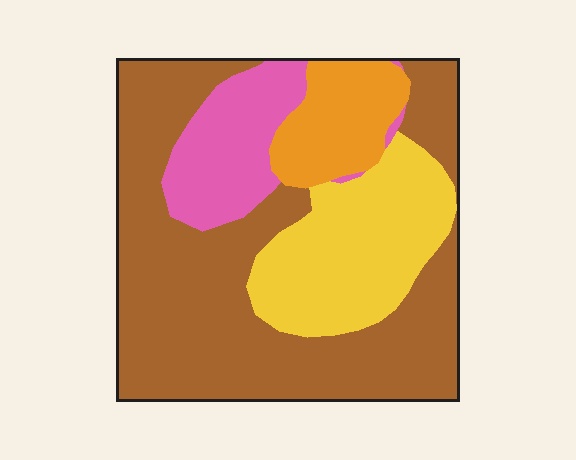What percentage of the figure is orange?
Orange takes up less than a quarter of the figure.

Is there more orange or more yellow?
Yellow.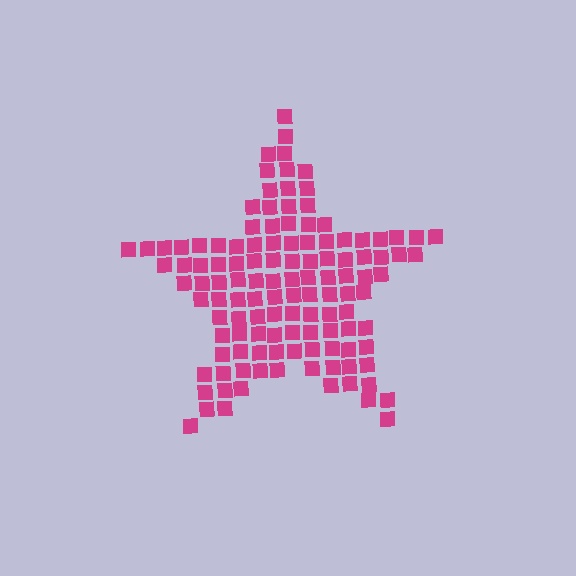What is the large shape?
The large shape is a star.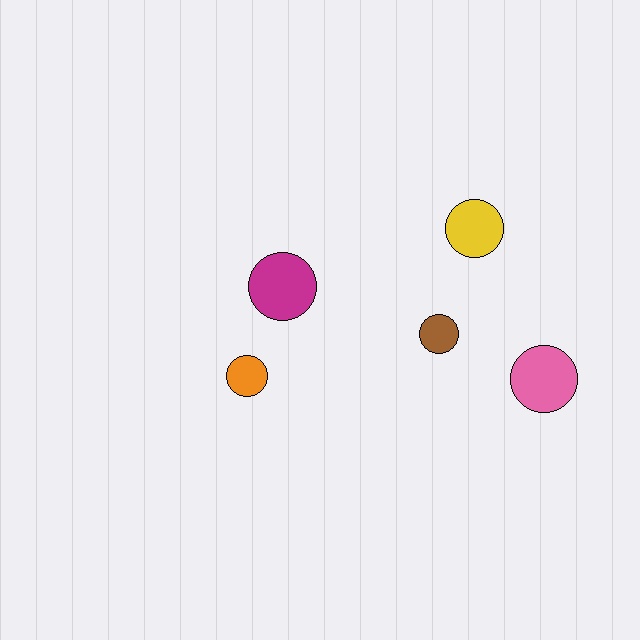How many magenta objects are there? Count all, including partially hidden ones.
There is 1 magenta object.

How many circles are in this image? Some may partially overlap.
There are 5 circles.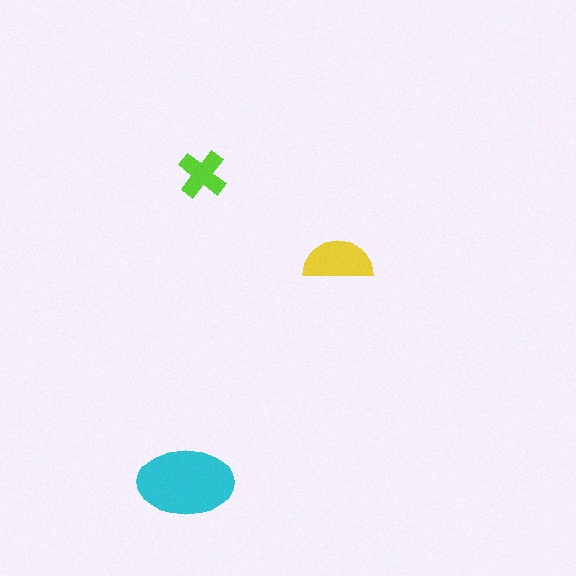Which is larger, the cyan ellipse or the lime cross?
The cyan ellipse.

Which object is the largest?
The cyan ellipse.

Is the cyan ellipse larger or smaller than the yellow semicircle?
Larger.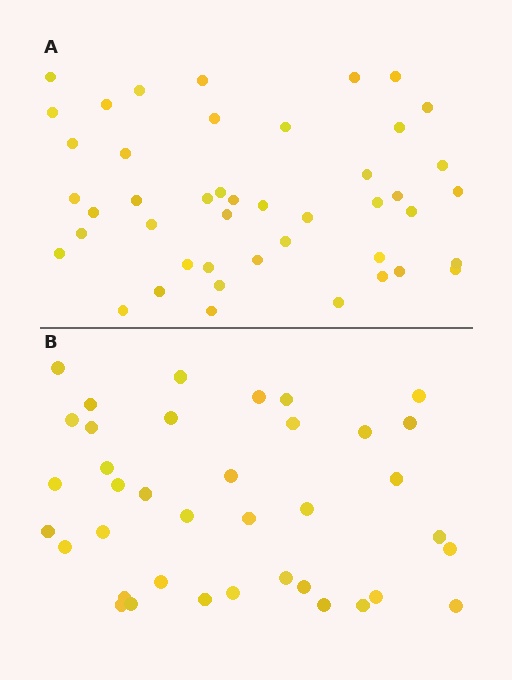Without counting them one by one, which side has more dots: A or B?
Region A (the top region) has more dots.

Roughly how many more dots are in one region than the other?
Region A has roughly 8 or so more dots than region B.